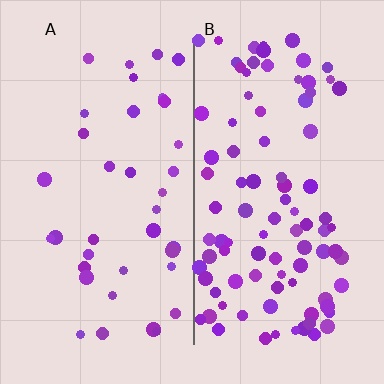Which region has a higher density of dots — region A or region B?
B (the right).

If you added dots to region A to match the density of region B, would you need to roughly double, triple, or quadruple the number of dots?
Approximately double.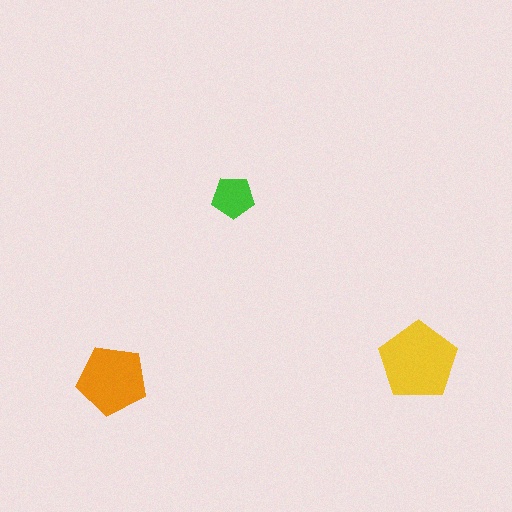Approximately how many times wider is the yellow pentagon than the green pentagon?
About 2 times wider.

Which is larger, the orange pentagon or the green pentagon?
The orange one.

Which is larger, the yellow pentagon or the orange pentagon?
The yellow one.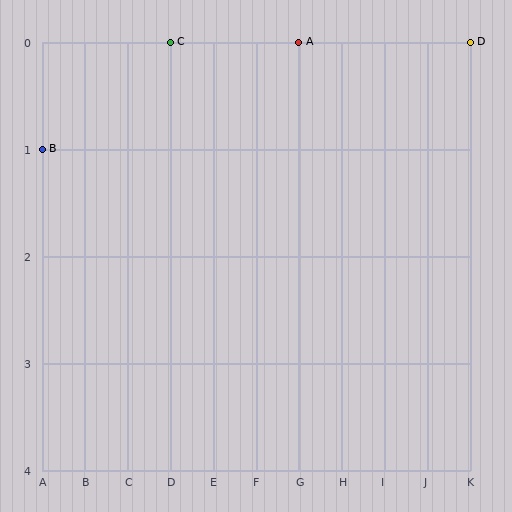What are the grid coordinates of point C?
Point C is at grid coordinates (D, 0).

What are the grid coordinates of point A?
Point A is at grid coordinates (G, 0).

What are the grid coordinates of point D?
Point D is at grid coordinates (K, 0).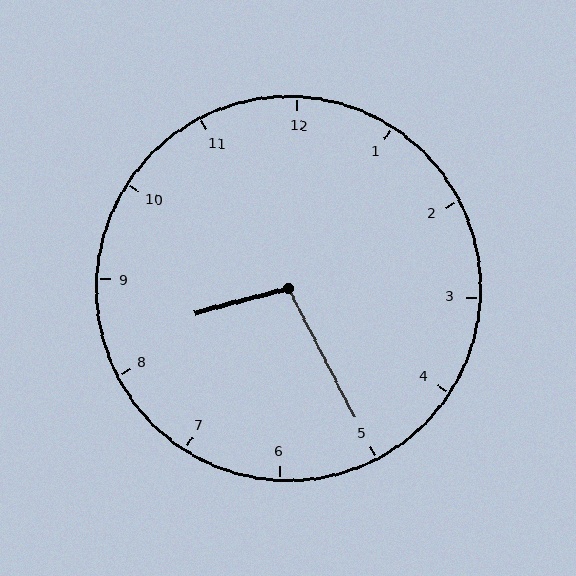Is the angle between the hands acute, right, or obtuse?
It is obtuse.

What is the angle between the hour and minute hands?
Approximately 102 degrees.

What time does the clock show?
8:25.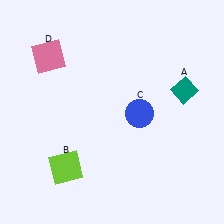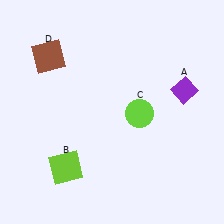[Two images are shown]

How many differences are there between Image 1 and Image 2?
There are 3 differences between the two images.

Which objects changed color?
A changed from teal to purple. C changed from blue to lime. D changed from pink to brown.